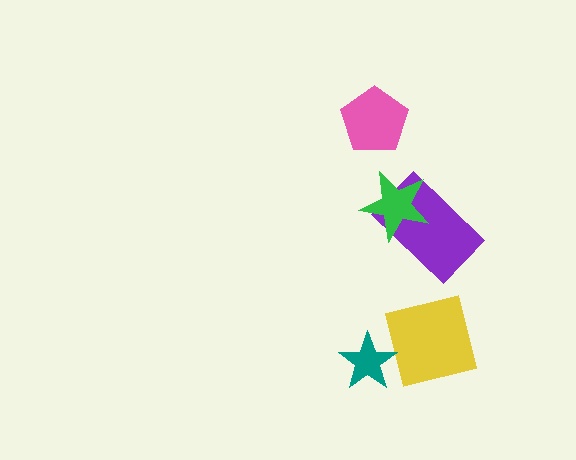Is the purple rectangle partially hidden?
Yes, it is partially covered by another shape.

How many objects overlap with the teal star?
0 objects overlap with the teal star.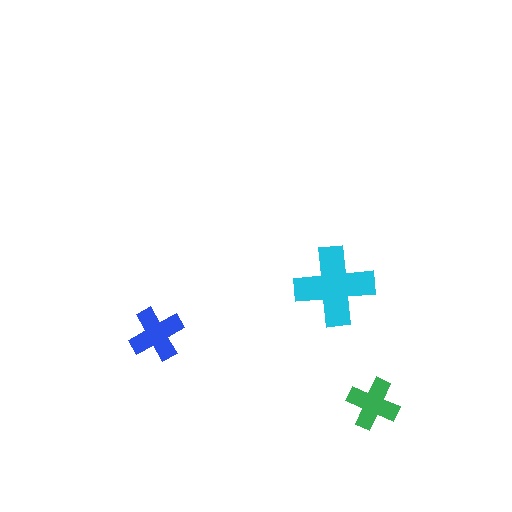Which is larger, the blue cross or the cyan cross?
The cyan one.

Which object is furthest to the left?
The blue cross is leftmost.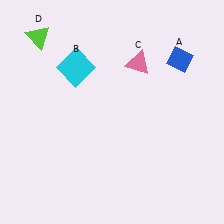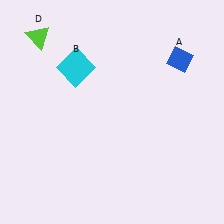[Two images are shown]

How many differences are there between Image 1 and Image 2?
There is 1 difference between the two images.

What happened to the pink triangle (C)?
The pink triangle (C) was removed in Image 2. It was in the top-right area of Image 1.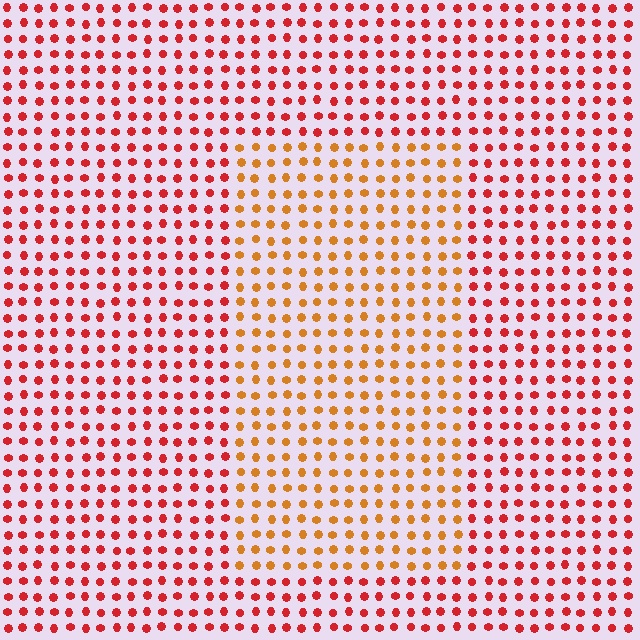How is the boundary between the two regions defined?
The boundary is defined purely by a slight shift in hue (about 35 degrees). Spacing, size, and orientation are identical on both sides.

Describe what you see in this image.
The image is filled with small red elements in a uniform arrangement. A rectangle-shaped region is visible where the elements are tinted to a slightly different hue, forming a subtle color boundary.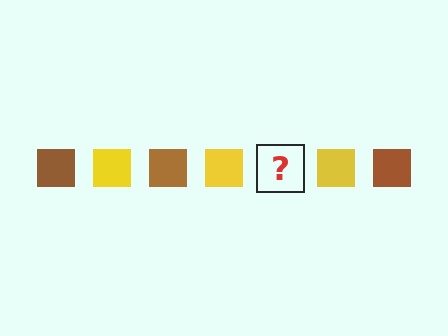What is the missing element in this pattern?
The missing element is a brown square.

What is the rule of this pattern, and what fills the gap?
The rule is that the pattern cycles through brown, yellow squares. The gap should be filled with a brown square.